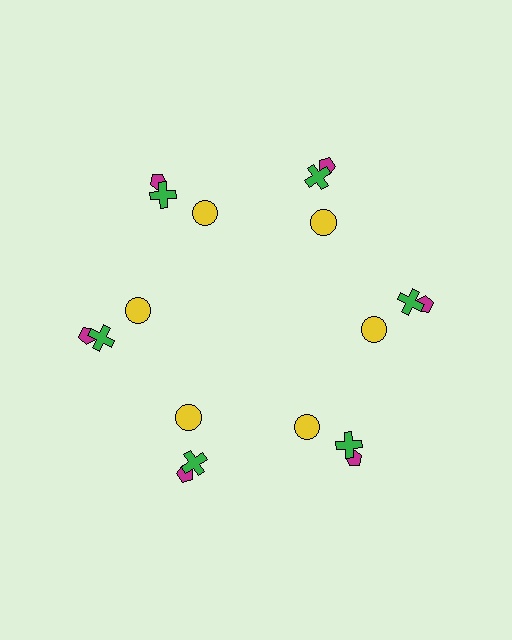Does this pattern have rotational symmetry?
Yes, this pattern has 6-fold rotational symmetry. It looks the same after rotating 60 degrees around the center.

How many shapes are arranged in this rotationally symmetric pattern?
There are 18 shapes, arranged in 6 groups of 3.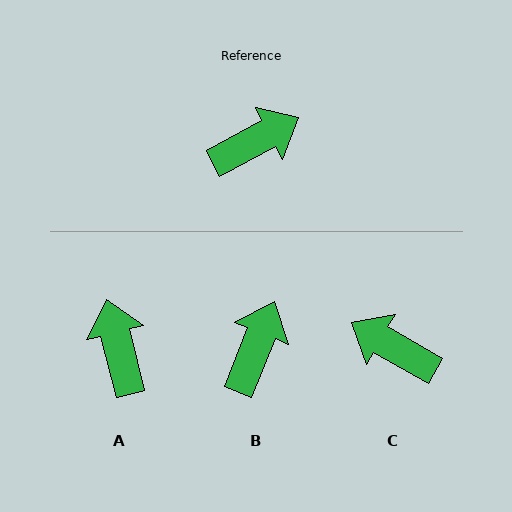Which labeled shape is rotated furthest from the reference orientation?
C, about 122 degrees away.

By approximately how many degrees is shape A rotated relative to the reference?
Approximately 76 degrees counter-clockwise.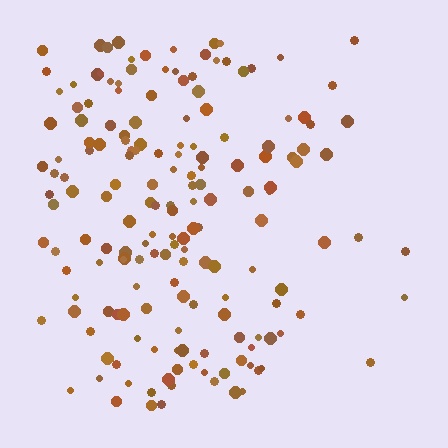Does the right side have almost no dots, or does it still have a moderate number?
Still a moderate number, just noticeably fewer than the left.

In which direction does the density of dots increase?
From right to left, with the left side densest.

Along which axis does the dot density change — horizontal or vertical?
Horizontal.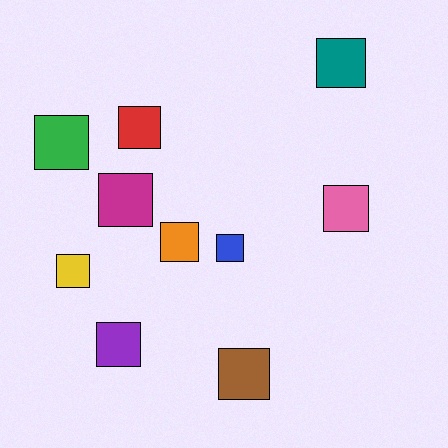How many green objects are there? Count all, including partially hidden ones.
There is 1 green object.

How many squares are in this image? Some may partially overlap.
There are 10 squares.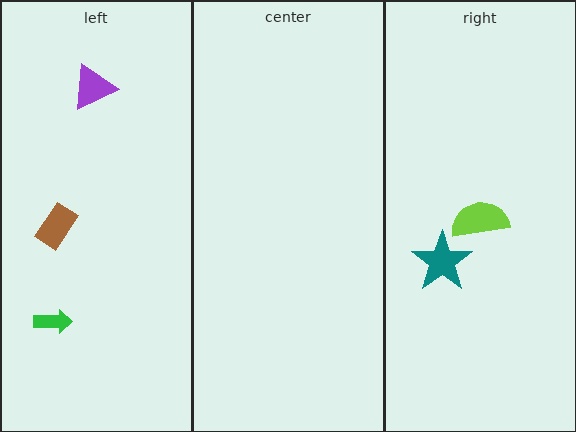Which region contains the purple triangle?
The left region.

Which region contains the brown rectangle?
The left region.